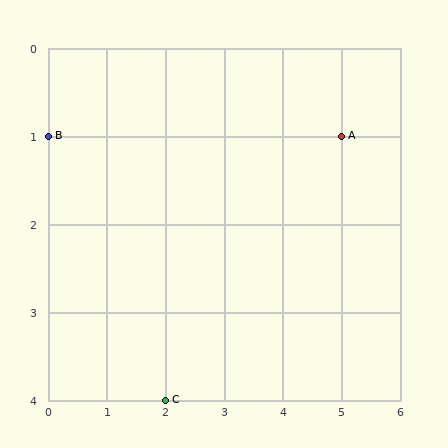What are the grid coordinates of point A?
Point A is at grid coordinates (5, 1).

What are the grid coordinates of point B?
Point B is at grid coordinates (0, 1).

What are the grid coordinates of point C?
Point C is at grid coordinates (2, 4).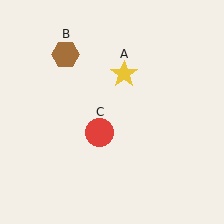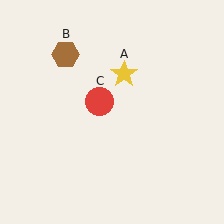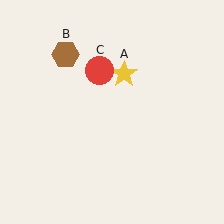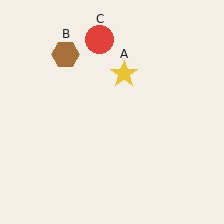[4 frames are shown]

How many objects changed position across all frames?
1 object changed position: red circle (object C).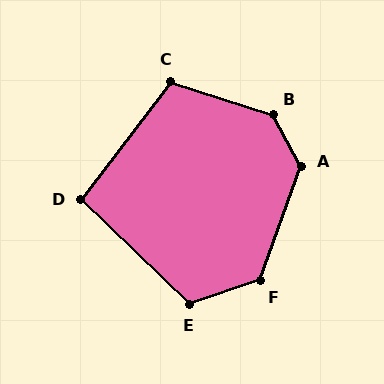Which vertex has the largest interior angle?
B, at approximately 136 degrees.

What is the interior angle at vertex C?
Approximately 110 degrees (obtuse).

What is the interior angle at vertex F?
Approximately 128 degrees (obtuse).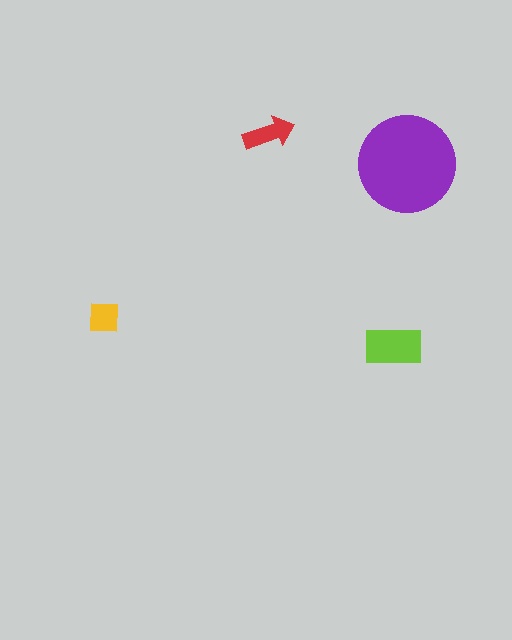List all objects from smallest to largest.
The yellow square, the red arrow, the lime rectangle, the purple circle.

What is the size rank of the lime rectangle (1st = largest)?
2nd.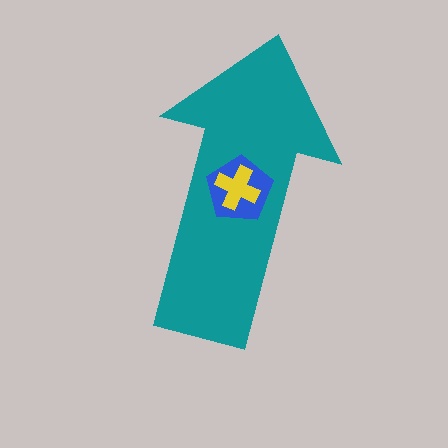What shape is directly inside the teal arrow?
The blue pentagon.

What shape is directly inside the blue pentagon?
The yellow cross.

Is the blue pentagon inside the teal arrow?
Yes.